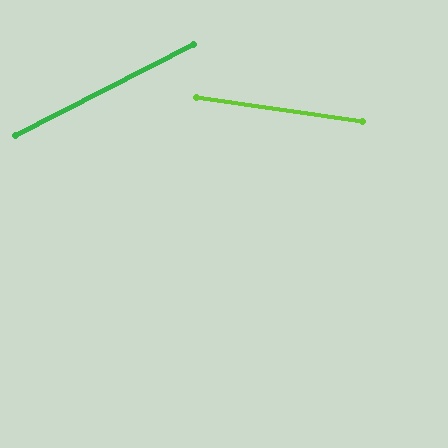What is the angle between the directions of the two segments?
Approximately 35 degrees.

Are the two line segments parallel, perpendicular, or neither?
Neither parallel nor perpendicular — they differ by about 35°.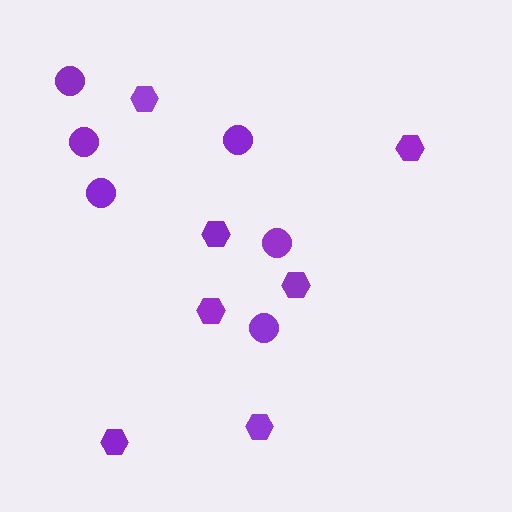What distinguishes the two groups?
There are 2 groups: one group of hexagons (7) and one group of circles (6).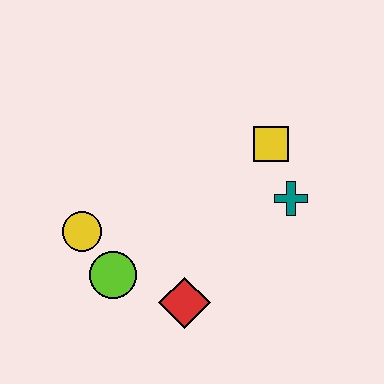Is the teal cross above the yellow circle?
Yes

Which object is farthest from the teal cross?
The yellow circle is farthest from the teal cross.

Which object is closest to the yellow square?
The teal cross is closest to the yellow square.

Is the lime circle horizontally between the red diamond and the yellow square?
No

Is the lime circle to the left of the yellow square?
Yes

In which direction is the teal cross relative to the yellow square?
The teal cross is below the yellow square.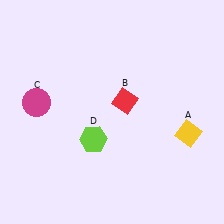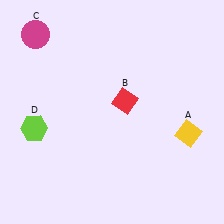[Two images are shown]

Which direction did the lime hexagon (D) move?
The lime hexagon (D) moved left.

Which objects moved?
The objects that moved are: the magenta circle (C), the lime hexagon (D).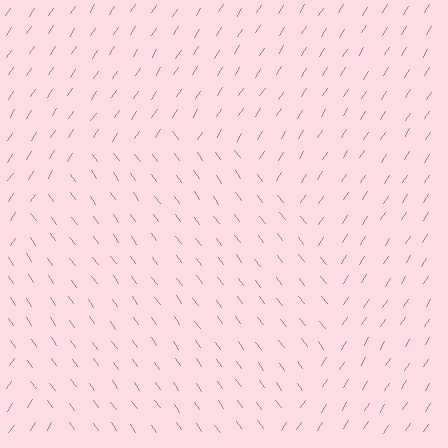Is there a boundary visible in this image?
Yes, there is a texture boundary formed by a change in line orientation.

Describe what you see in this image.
The image is filled with small pink line segments. A circle region in the image has lines oriented differently from the surrounding lines, creating a visible texture boundary.